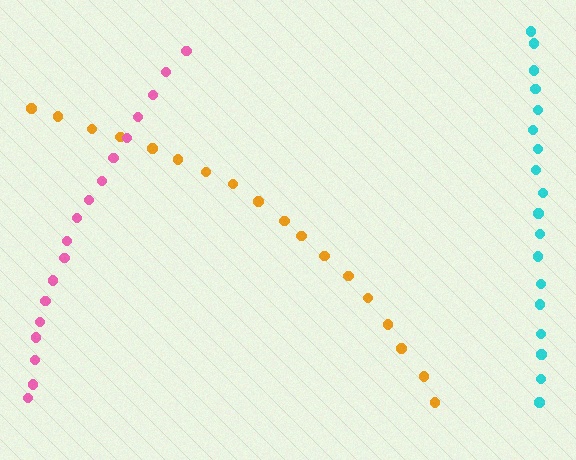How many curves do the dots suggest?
There are 3 distinct paths.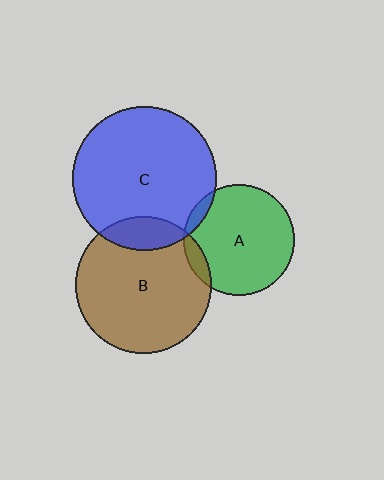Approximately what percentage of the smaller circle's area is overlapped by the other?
Approximately 5%.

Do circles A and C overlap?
Yes.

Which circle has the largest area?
Circle C (blue).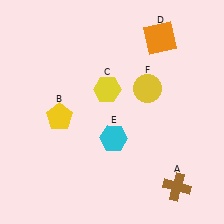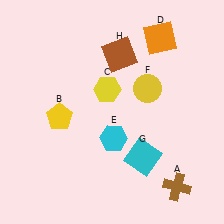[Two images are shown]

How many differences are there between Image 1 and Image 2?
There are 2 differences between the two images.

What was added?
A cyan square (G), a brown square (H) were added in Image 2.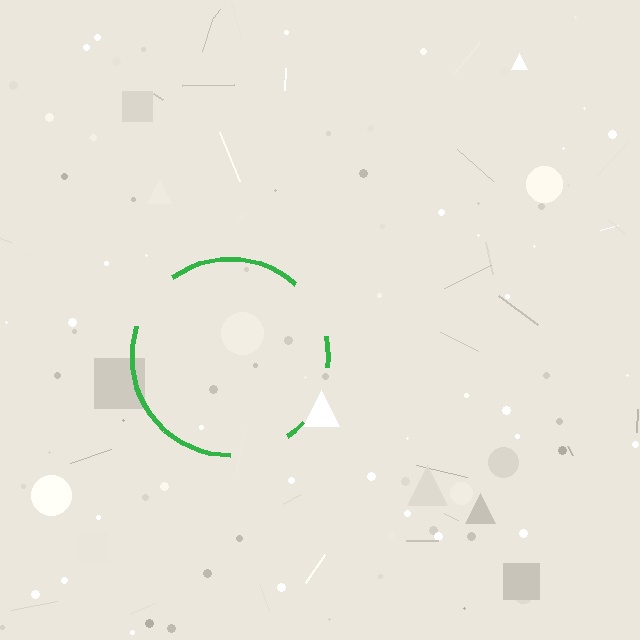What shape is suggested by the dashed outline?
The dashed outline suggests a circle.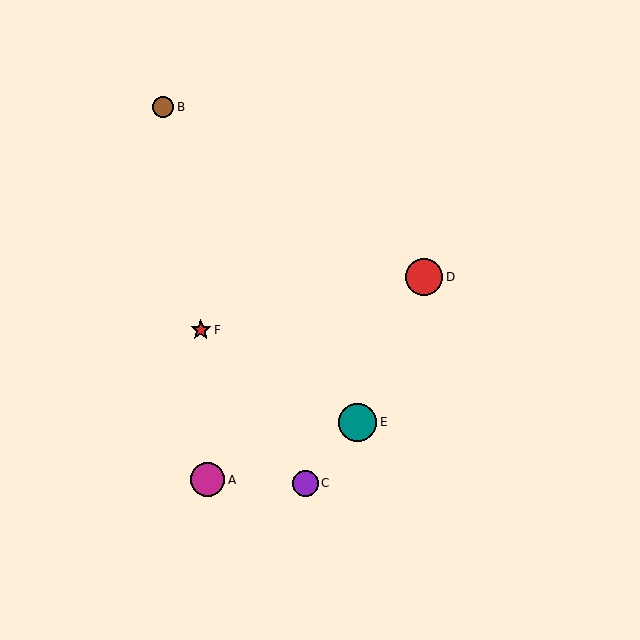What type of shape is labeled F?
Shape F is a red star.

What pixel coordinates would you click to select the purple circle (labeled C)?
Click at (305, 483) to select the purple circle C.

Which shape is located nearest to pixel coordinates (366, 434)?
The teal circle (labeled E) at (358, 422) is nearest to that location.